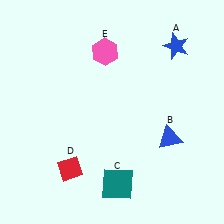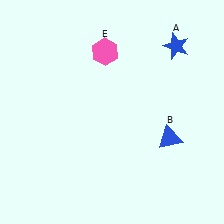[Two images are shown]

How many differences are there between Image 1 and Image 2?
There are 2 differences between the two images.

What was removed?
The teal square (C), the red diamond (D) were removed in Image 2.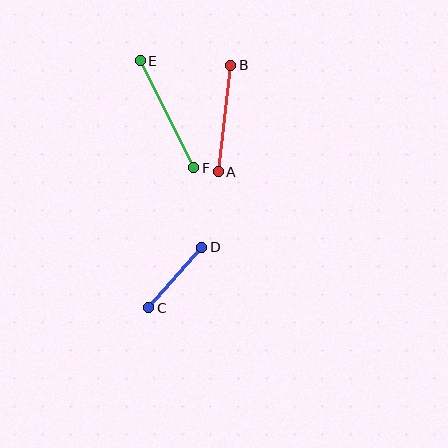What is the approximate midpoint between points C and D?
The midpoint is at approximately (175, 278) pixels.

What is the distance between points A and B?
The distance is approximately 107 pixels.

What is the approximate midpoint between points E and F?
The midpoint is at approximately (167, 114) pixels.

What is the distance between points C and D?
The distance is approximately 80 pixels.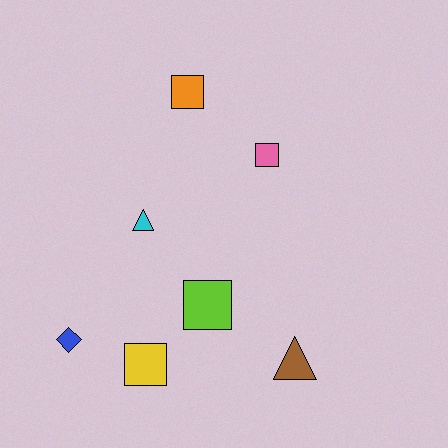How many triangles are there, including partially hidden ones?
There are 2 triangles.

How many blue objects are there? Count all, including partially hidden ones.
There is 1 blue object.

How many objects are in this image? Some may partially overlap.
There are 7 objects.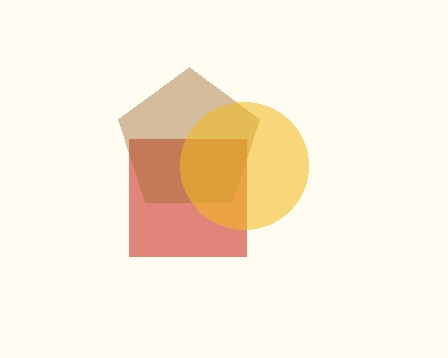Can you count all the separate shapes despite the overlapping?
Yes, there are 3 separate shapes.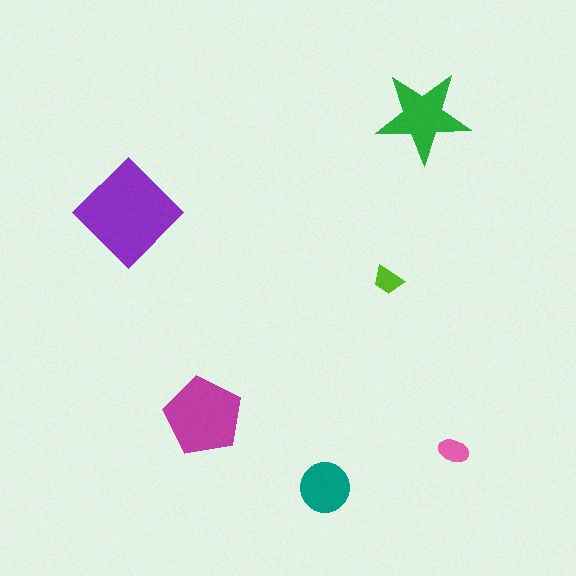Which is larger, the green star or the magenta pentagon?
The magenta pentagon.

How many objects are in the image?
There are 6 objects in the image.